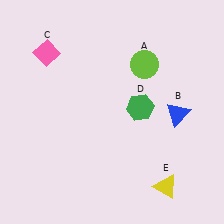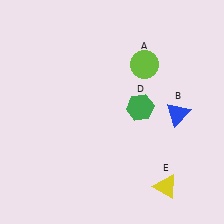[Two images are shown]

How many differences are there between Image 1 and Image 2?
There is 1 difference between the two images.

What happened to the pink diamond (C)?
The pink diamond (C) was removed in Image 2. It was in the top-left area of Image 1.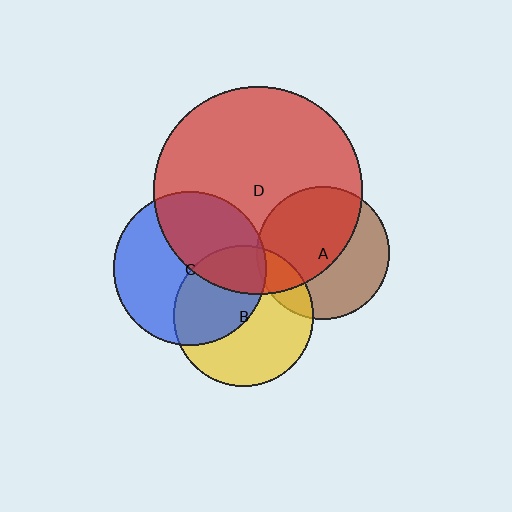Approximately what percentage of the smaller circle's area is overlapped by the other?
Approximately 25%.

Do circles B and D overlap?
Yes.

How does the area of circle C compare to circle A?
Approximately 1.3 times.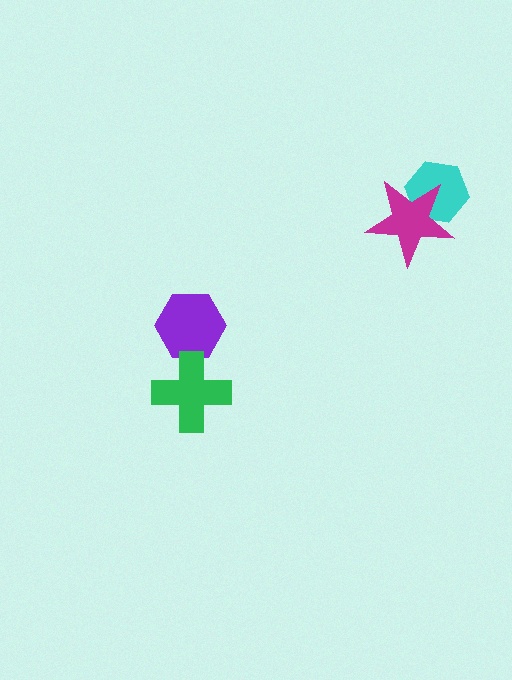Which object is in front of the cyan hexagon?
The magenta star is in front of the cyan hexagon.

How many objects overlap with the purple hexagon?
1 object overlaps with the purple hexagon.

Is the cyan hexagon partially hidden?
Yes, it is partially covered by another shape.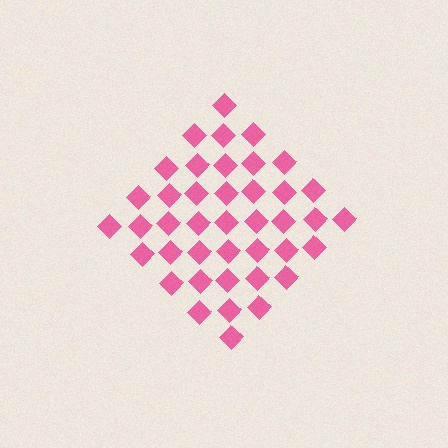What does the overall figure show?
The overall figure shows a diamond.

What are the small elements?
The small elements are diamonds.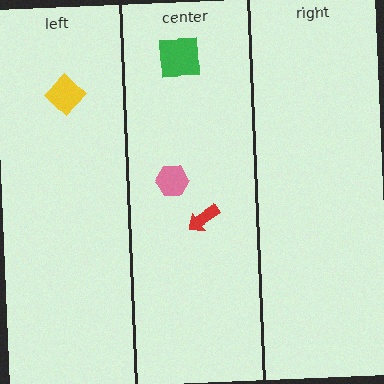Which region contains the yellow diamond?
The left region.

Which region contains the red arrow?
The center region.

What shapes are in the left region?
The yellow diamond.